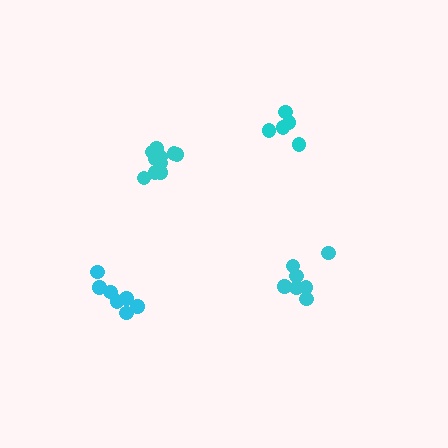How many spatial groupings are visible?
There are 4 spatial groupings.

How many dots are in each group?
Group 1: 10 dots, Group 2: 7 dots, Group 3: 7 dots, Group 4: 5 dots (29 total).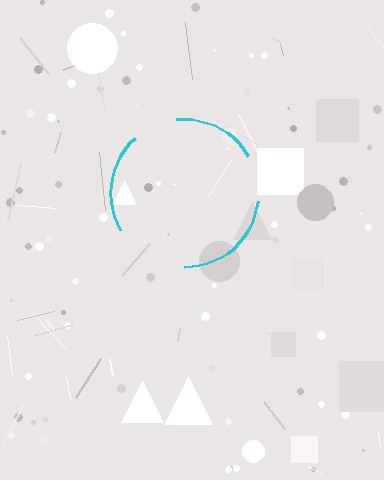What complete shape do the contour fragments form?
The contour fragments form a circle.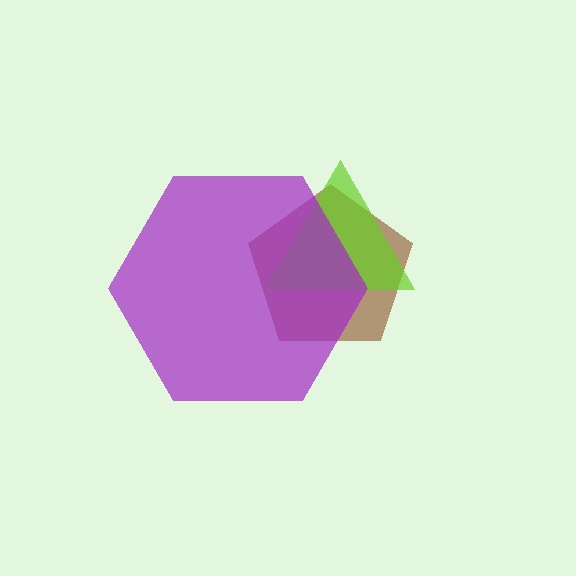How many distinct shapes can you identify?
There are 3 distinct shapes: a brown pentagon, a lime triangle, a purple hexagon.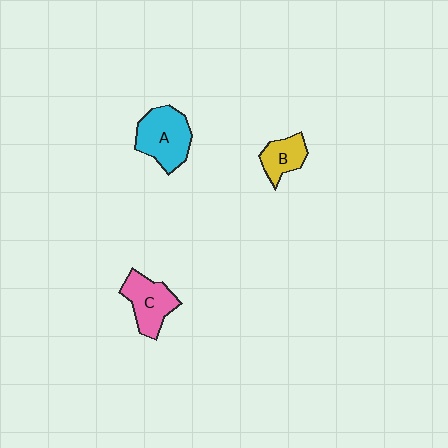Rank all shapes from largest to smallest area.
From largest to smallest: A (cyan), C (pink), B (yellow).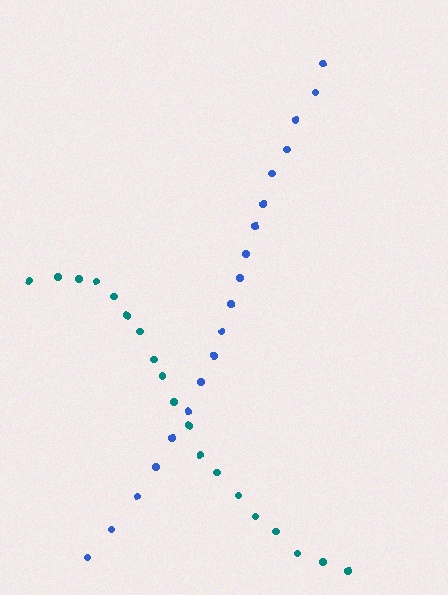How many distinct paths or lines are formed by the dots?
There are 2 distinct paths.